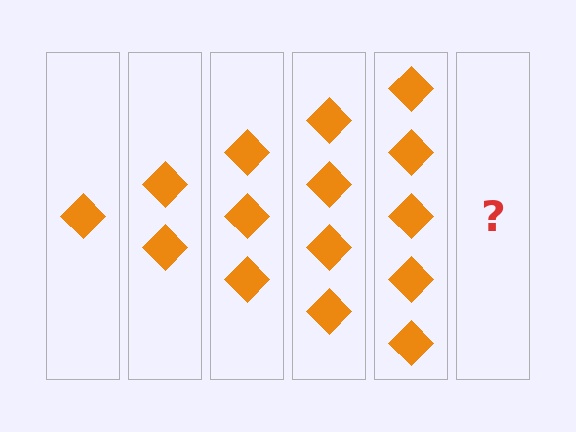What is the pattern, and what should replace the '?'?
The pattern is that each step adds one more diamond. The '?' should be 6 diamonds.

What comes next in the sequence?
The next element should be 6 diamonds.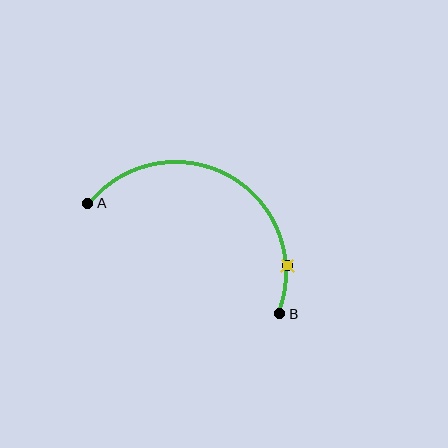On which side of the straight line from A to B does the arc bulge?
The arc bulges above the straight line connecting A and B.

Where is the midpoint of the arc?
The arc midpoint is the point on the curve farthest from the straight line joining A and B. It sits above that line.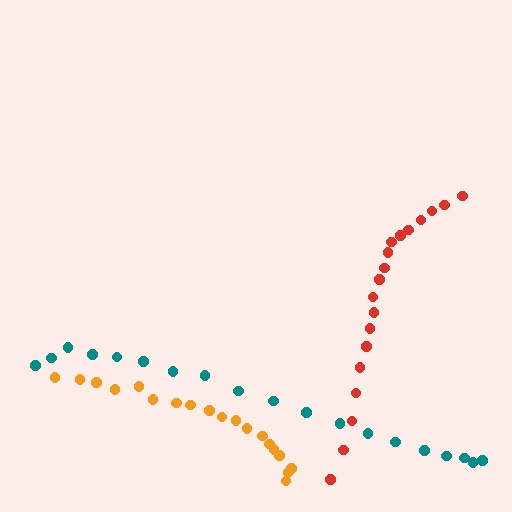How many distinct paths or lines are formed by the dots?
There are 3 distinct paths.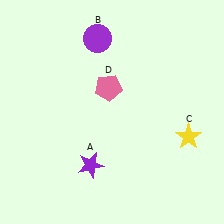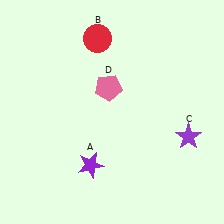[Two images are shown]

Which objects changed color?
B changed from purple to red. C changed from yellow to purple.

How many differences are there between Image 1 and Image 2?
There are 2 differences between the two images.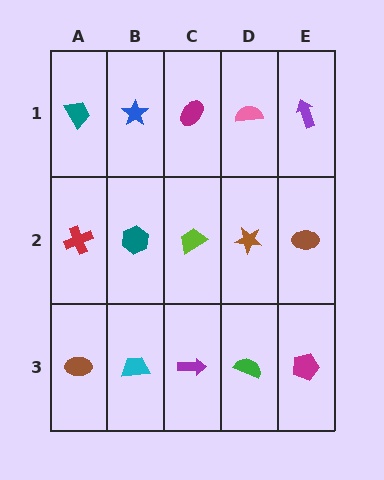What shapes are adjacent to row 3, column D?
A brown star (row 2, column D), a purple arrow (row 3, column C), a magenta pentagon (row 3, column E).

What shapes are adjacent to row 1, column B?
A teal hexagon (row 2, column B), a teal trapezoid (row 1, column A), a magenta ellipse (row 1, column C).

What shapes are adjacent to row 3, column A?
A red cross (row 2, column A), a cyan trapezoid (row 3, column B).